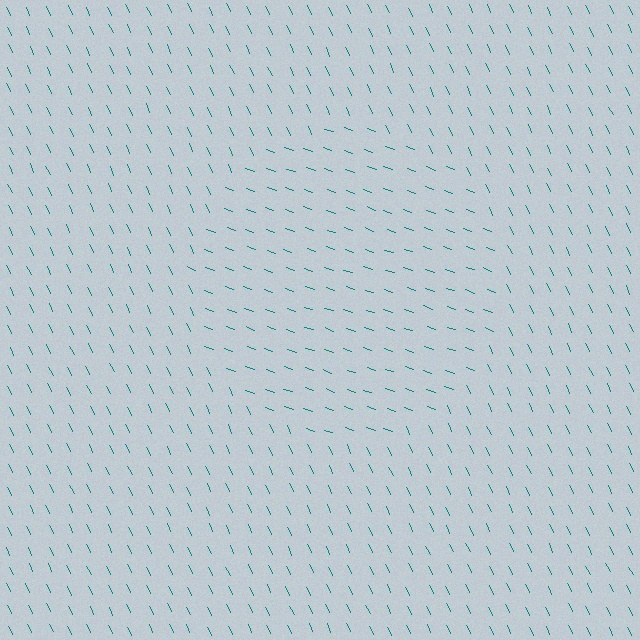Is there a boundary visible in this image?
Yes, there is a texture boundary formed by a change in line orientation.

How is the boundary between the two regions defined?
The boundary is defined purely by a change in line orientation (approximately 45 degrees difference). All lines are the same color and thickness.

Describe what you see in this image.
The image is filled with small teal line segments. A circle region in the image has lines oriented differently from the surrounding lines, creating a visible texture boundary.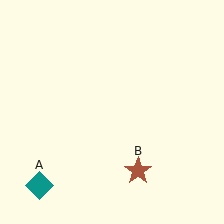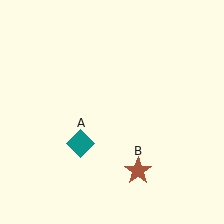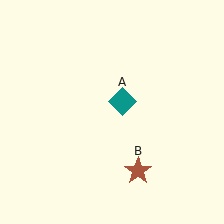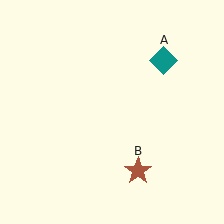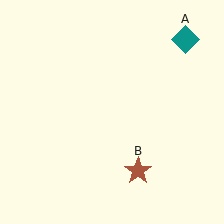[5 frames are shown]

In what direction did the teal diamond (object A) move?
The teal diamond (object A) moved up and to the right.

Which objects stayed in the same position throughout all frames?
Brown star (object B) remained stationary.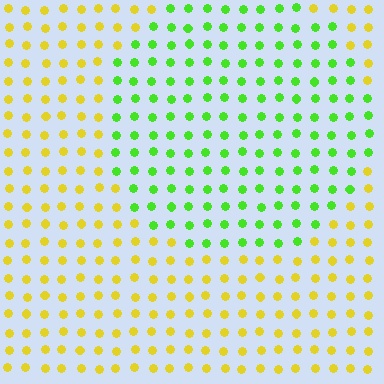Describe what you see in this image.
The image is filled with small yellow elements in a uniform arrangement. A circle-shaped region is visible where the elements are tinted to a slightly different hue, forming a subtle color boundary.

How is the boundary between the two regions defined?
The boundary is defined purely by a slight shift in hue (about 55 degrees). Spacing, size, and orientation are identical on both sides.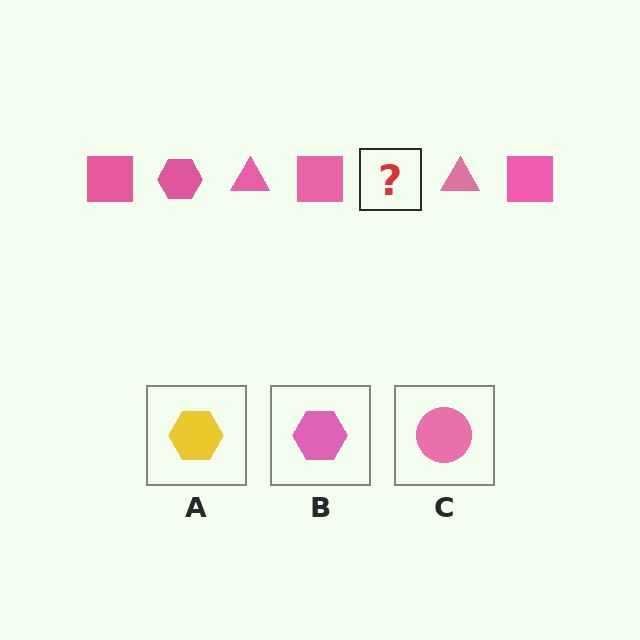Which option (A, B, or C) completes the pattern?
B.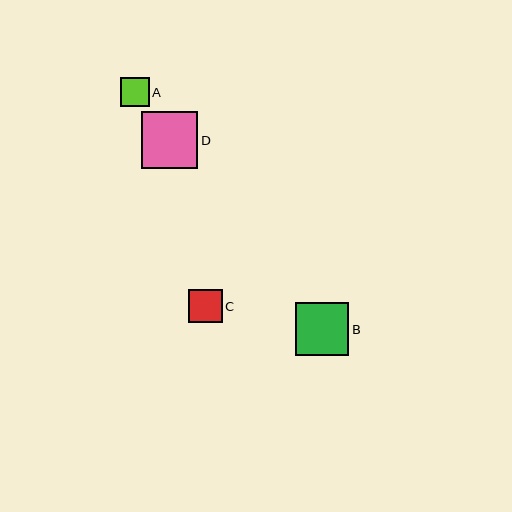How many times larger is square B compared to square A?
Square B is approximately 1.9 times the size of square A.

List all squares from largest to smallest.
From largest to smallest: D, B, C, A.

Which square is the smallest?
Square A is the smallest with a size of approximately 29 pixels.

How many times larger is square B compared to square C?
Square B is approximately 1.6 times the size of square C.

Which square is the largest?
Square D is the largest with a size of approximately 57 pixels.